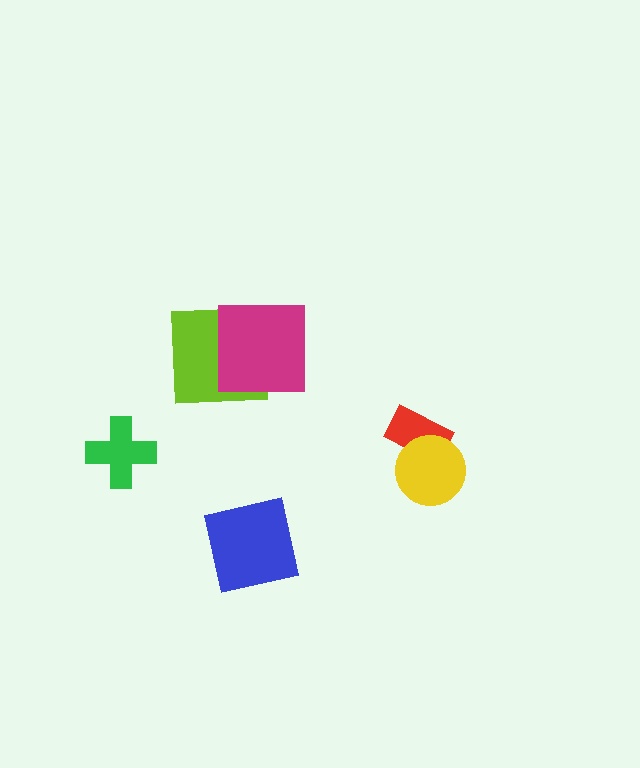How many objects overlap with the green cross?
0 objects overlap with the green cross.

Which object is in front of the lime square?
The magenta square is in front of the lime square.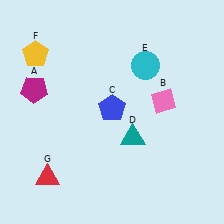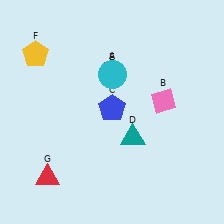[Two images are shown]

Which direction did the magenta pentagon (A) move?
The magenta pentagon (A) moved right.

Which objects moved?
The objects that moved are: the magenta pentagon (A), the cyan circle (E).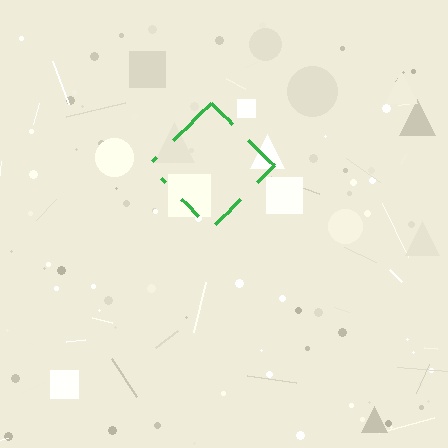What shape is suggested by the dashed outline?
The dashed outline suggests a diamond.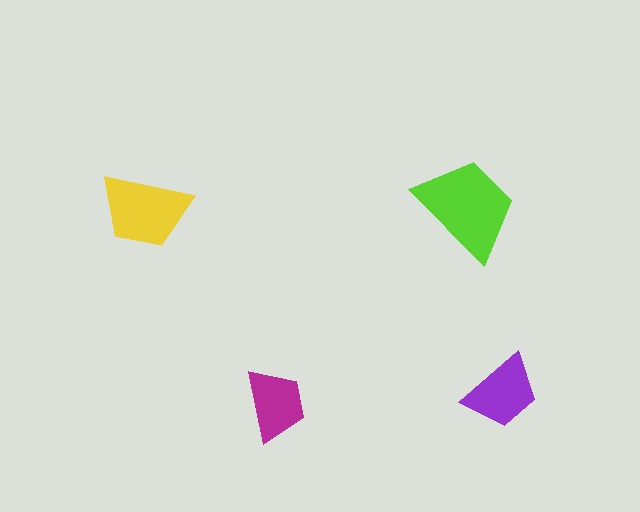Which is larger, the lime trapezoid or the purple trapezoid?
The lime one.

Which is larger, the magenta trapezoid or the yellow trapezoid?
The yellow one.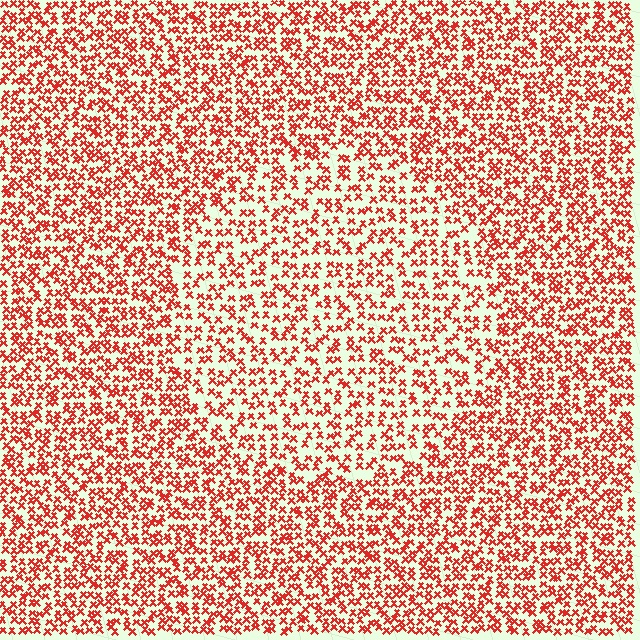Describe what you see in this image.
The image contains small red elements arranged at two different densities. A circle-shaped region is visible where the elements are less densely packed than the surrounding area.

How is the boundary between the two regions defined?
The boundary is defined by a change in element density (approximately 1.5x ratio). All elements are the same color, size, and shape.